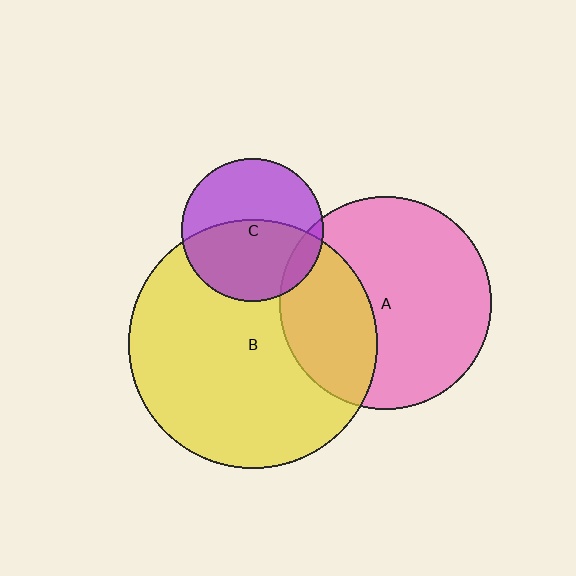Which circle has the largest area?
Circle B (yellow).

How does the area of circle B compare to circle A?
Approximately 1.4 times.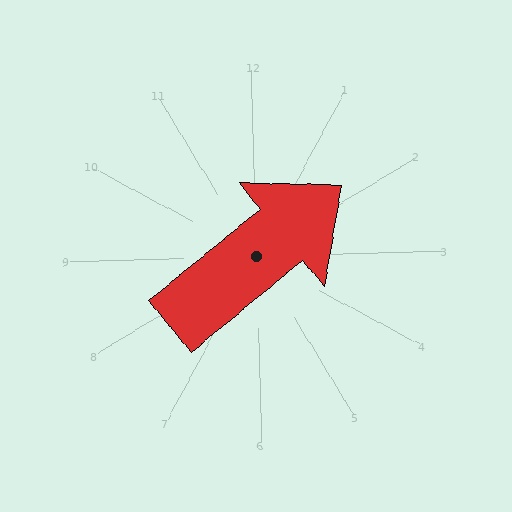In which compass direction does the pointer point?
Northeast.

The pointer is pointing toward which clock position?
Roughly 2 o'clock.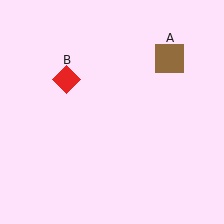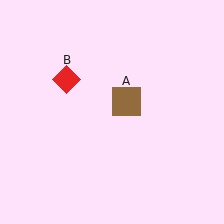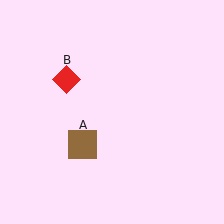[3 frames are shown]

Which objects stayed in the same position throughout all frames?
Red diamond (object B) remained stationary.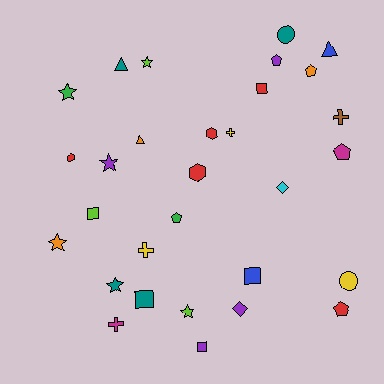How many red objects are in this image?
There are 5 red objects.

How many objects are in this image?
There are 30 objects.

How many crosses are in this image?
There are 4 crosses.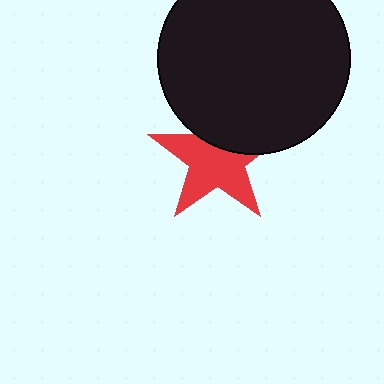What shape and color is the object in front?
The object in front is a black circle.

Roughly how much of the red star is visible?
Most of it is visible (roughly 66%).